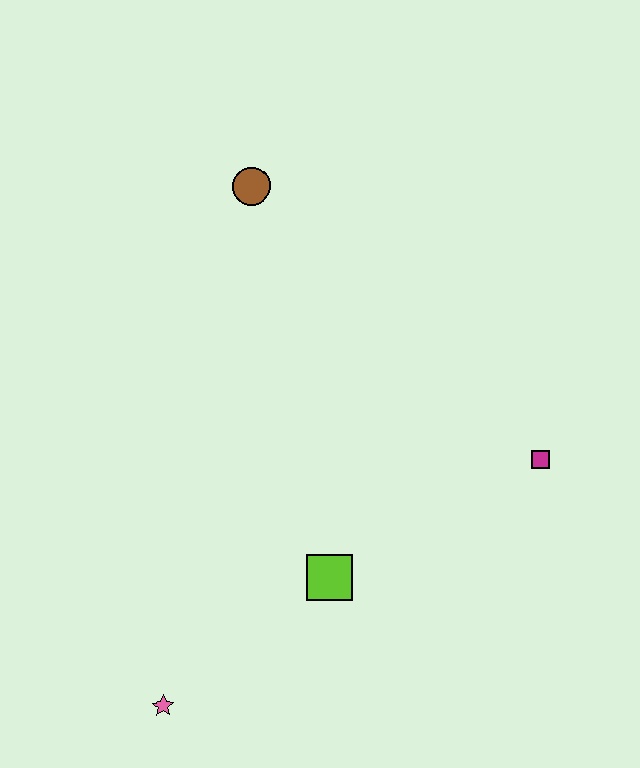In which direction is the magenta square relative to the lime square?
The magenta square is to the right of the lime square.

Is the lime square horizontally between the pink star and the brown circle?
No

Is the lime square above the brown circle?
No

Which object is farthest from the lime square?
The brown circle is farthest from the lime square.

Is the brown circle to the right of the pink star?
Yes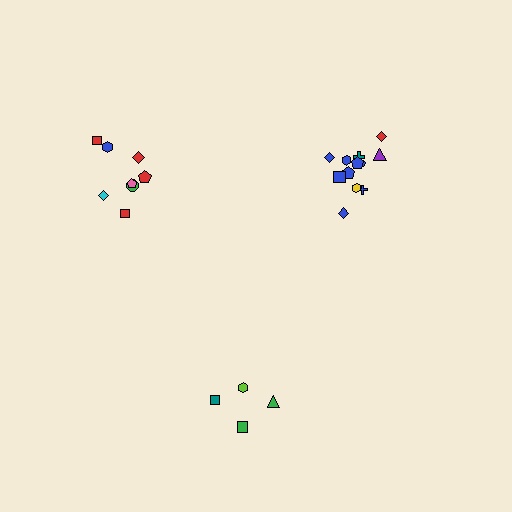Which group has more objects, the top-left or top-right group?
The top-right group.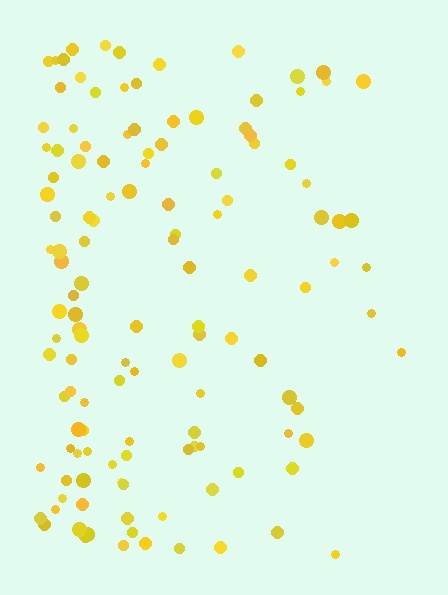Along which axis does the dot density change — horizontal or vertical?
Horizontal.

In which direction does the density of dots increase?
From right to left, with the left side densest.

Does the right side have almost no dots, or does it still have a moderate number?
Still a moderate number, just noticeably fewer than the left.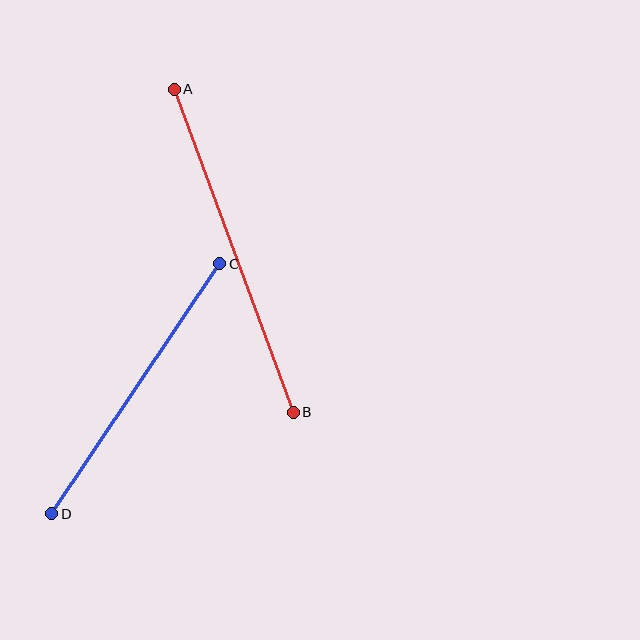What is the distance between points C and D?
The distance is approximately 301 pixels.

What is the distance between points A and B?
The distance is approximately 344 pixels.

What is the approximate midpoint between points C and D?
The midpoint is at approximately (136, 389) pixels.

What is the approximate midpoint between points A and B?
The midpoint is at approximately (234, 251) pixels.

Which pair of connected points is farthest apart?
Points A and B are farthest apart.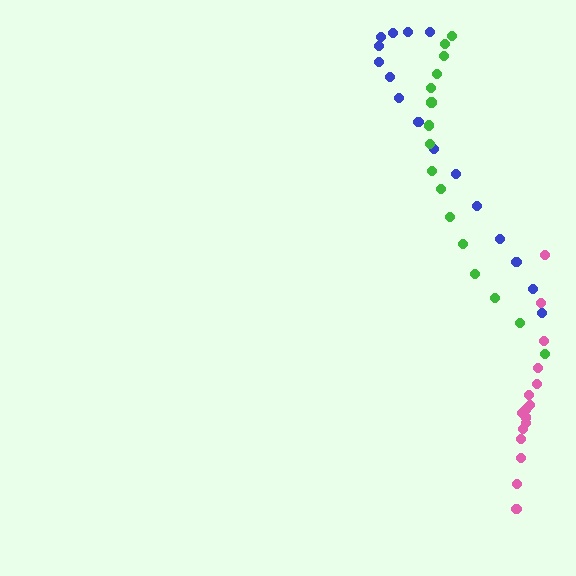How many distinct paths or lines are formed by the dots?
There are 3 distinct paths.